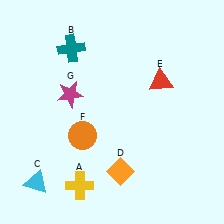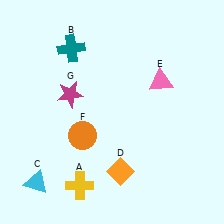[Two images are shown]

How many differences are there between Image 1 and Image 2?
There is 1 difference between the two images.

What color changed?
The triangle (E) changed from red in Image 1 to pink in Image 2.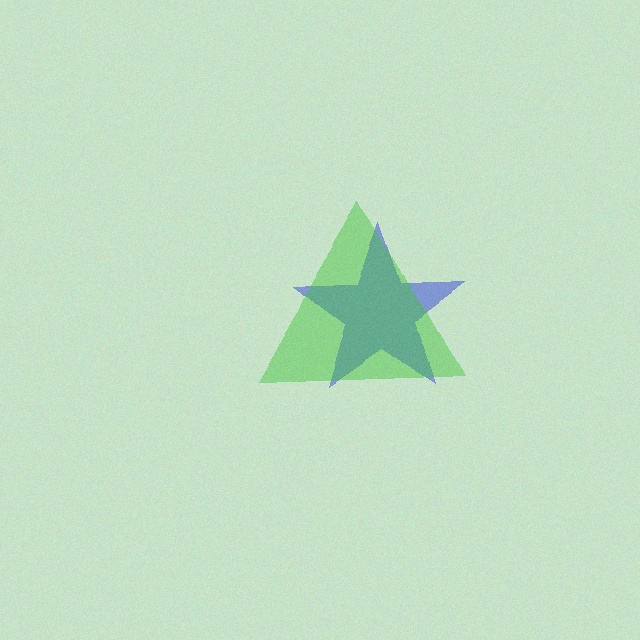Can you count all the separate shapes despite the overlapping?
Yes, there are 2 separate shapes.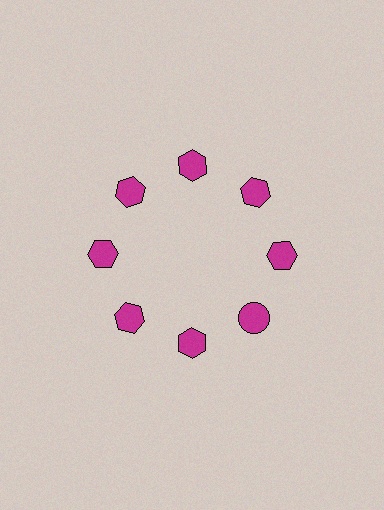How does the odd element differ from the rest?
It has a different shape: circle instead of hexagon.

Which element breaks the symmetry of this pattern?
The magenta circle at roughly the 4 o'clock position breaks the symmetry. All other shapes are magenta hexagons.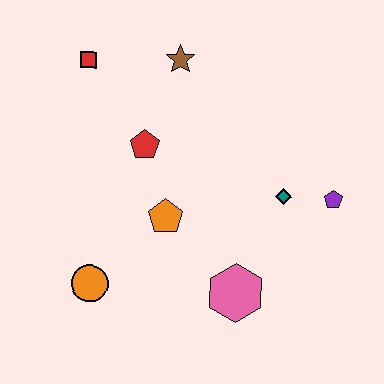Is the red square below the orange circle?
No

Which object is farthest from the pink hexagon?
The red square is farthest from the pink hexagon.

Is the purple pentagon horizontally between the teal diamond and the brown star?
No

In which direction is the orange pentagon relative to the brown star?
The orange pentagon is below the brown star.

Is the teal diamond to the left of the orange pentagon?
No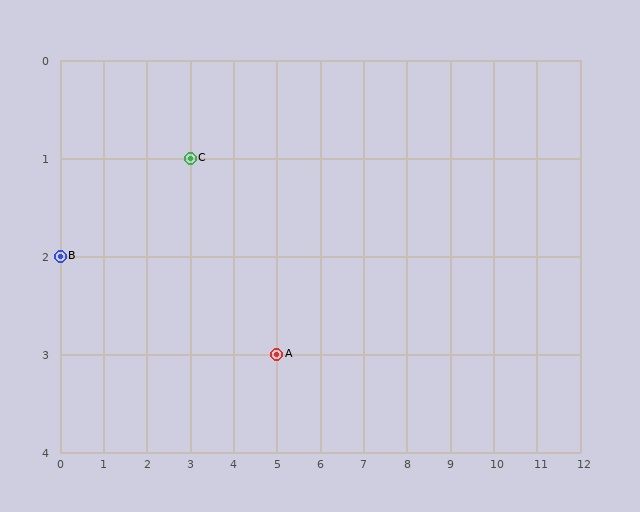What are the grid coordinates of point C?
Point C is at grid coordinates (3, 1).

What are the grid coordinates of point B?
Point B is at grid coordinates (0, 2).